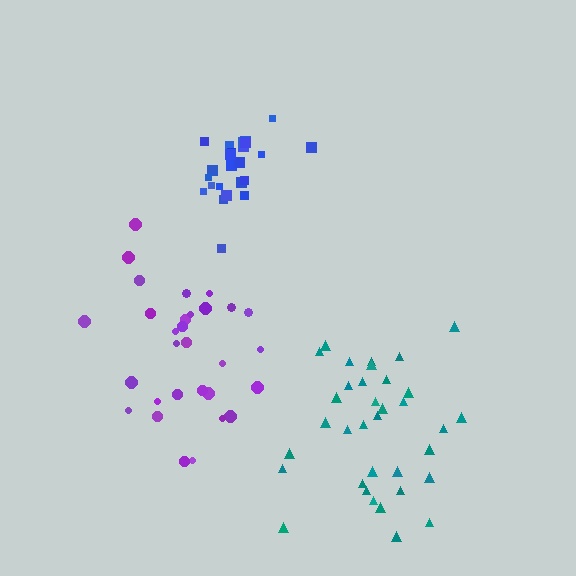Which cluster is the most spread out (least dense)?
Teal.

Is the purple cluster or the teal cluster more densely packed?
Purple.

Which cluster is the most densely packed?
Blue.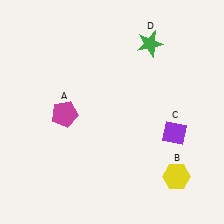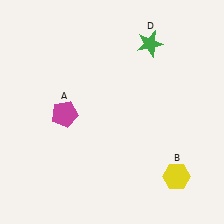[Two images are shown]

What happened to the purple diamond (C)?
The purple diamond (C) was removed in Image 2. It was in the bottom-right area of Image 1.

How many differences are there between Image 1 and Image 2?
There is 1 difference between the two images.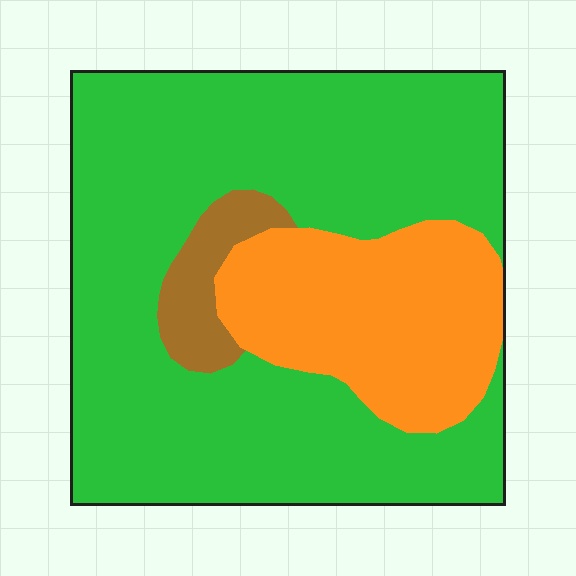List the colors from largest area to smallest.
From largest to smallest: green, orange, brown.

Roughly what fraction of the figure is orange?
Orange covers 24% of the figure.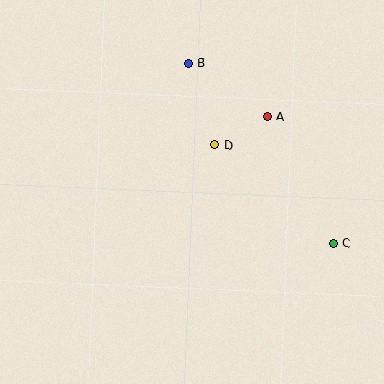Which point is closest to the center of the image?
Point D at (215, 145) is closest to the center.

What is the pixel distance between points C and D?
The distance between C and D is 154 pixels.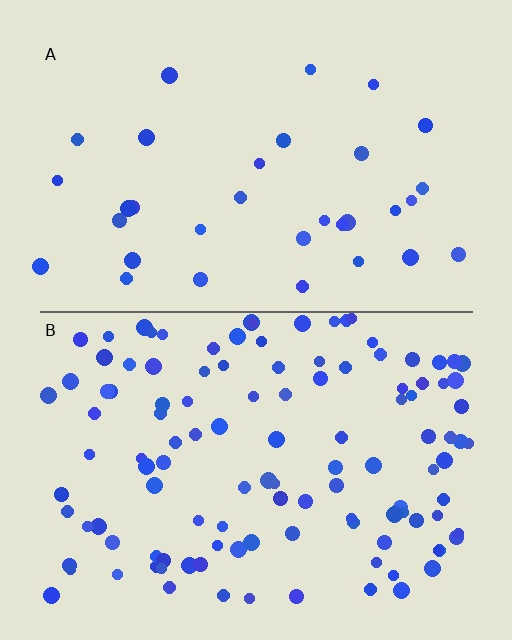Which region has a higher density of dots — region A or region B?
B (the bottom).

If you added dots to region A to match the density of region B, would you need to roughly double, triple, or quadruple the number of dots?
Approximately quadruple.